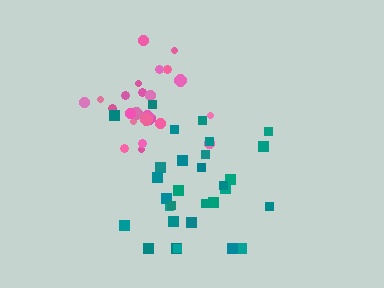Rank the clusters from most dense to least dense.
pink, teal.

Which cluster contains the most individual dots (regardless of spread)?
Teal (30).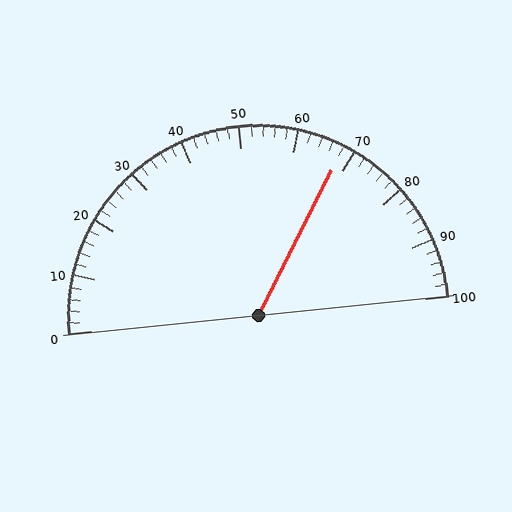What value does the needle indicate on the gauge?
The needle indicates approximately 68.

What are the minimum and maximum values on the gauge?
The gauge ranges from 0 to 100.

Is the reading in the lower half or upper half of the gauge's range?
The reading is in the upper half of the range (0 to 100).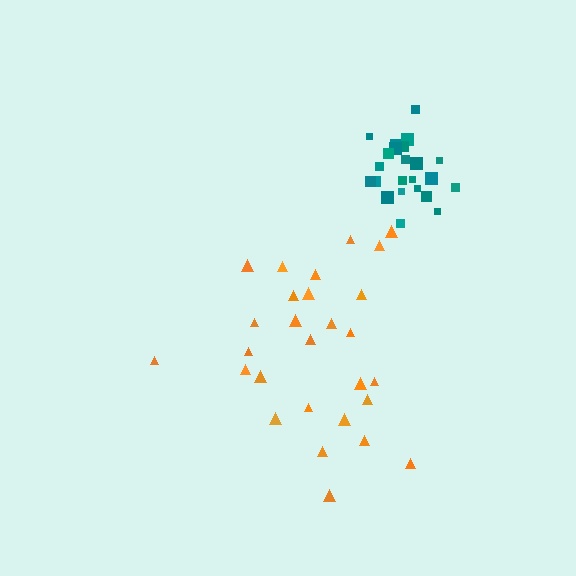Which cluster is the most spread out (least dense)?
Orange.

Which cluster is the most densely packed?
Teal.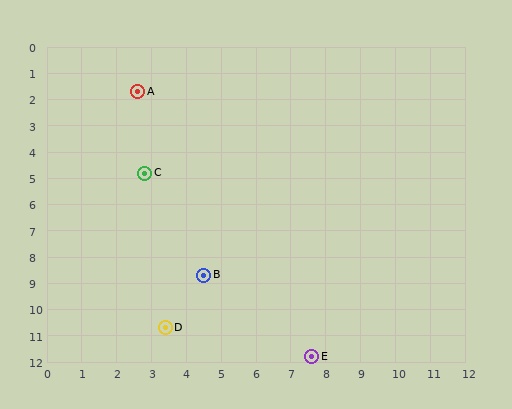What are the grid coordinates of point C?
Point C is at approximately (2.8, 4.8).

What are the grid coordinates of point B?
Point B is at approximately (4.5, 8.7).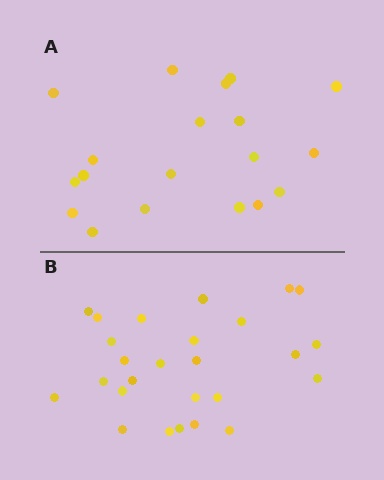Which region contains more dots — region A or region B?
Region B (the bottom region) has more dots.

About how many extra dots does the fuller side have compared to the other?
Region B has roughly 8 or so more dots than region A.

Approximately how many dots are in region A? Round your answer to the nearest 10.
About 20 dots. (The exact count is 19, which rounds to 20.)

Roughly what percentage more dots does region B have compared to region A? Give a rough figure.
About 35% more.